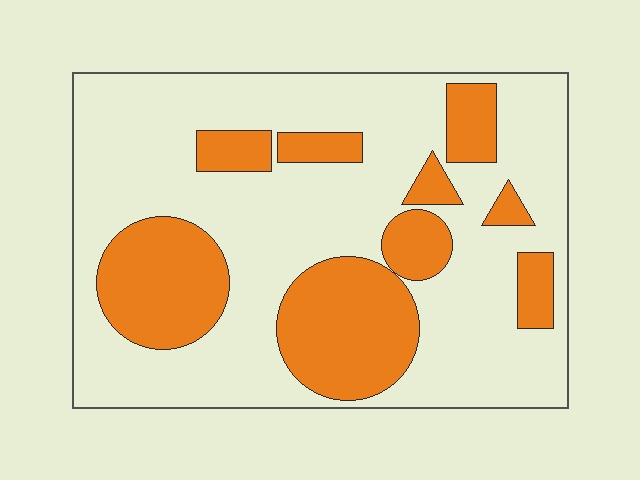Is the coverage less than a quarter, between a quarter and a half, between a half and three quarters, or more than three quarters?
Between a quarter and a half.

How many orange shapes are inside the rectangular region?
9.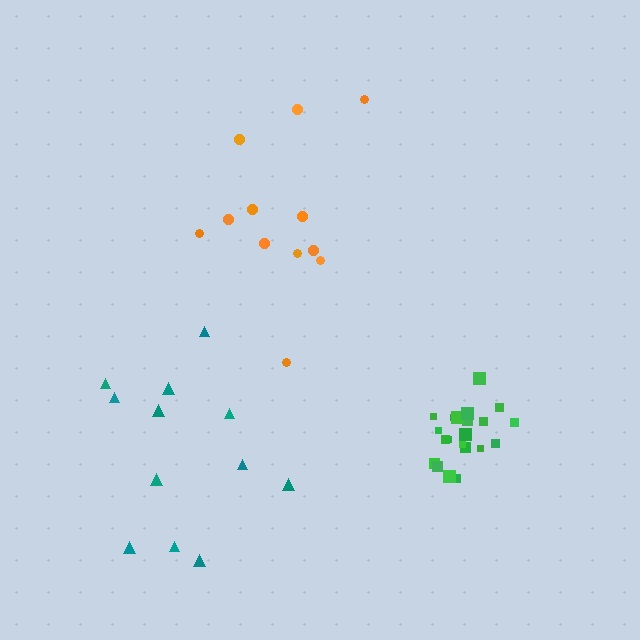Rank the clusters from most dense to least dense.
green, orange, teal.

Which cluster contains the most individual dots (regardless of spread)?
Green (22).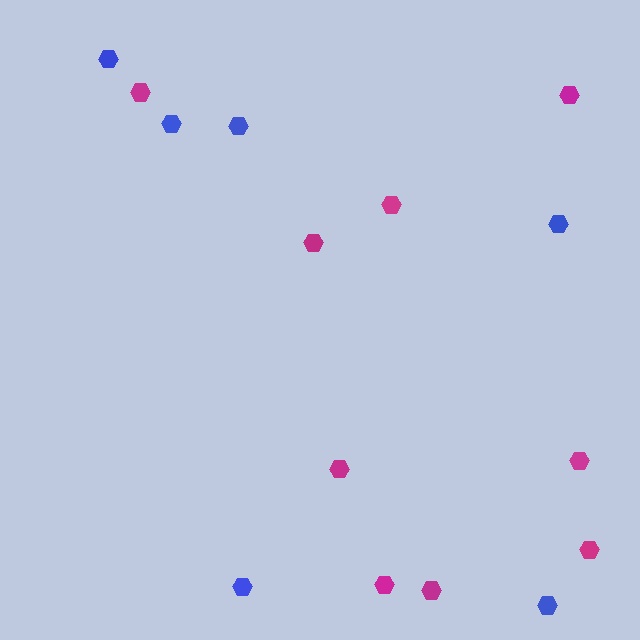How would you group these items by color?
There are 2 groups: one group of blue hexagons (6) and one group of magenta hexagons (9).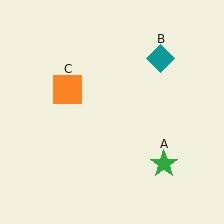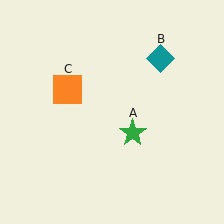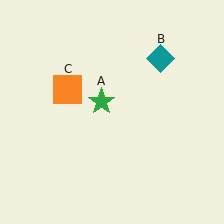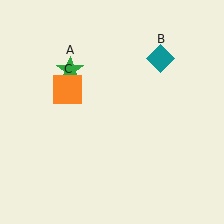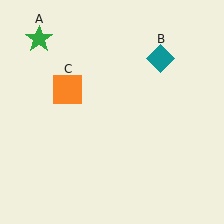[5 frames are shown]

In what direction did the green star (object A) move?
The green star (object A) moved up and to the left.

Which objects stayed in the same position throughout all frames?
Teal diamond (object B) and orange square (object C) remained stationary.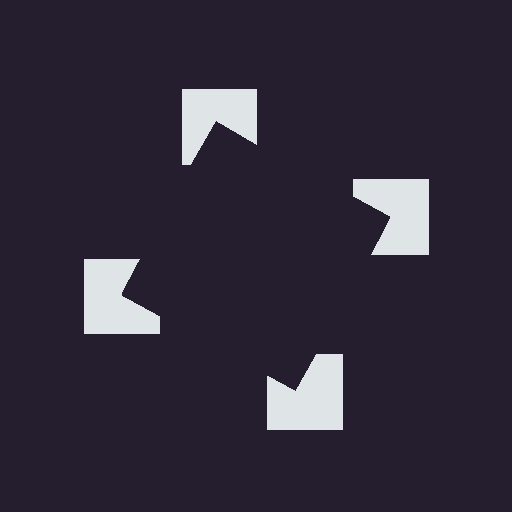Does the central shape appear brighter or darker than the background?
It typically appears slightly darker than the background, even though no actual brightness change is drawn.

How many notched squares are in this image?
There are 4 — one at each vertex of the illusory square.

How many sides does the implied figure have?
4 sides.